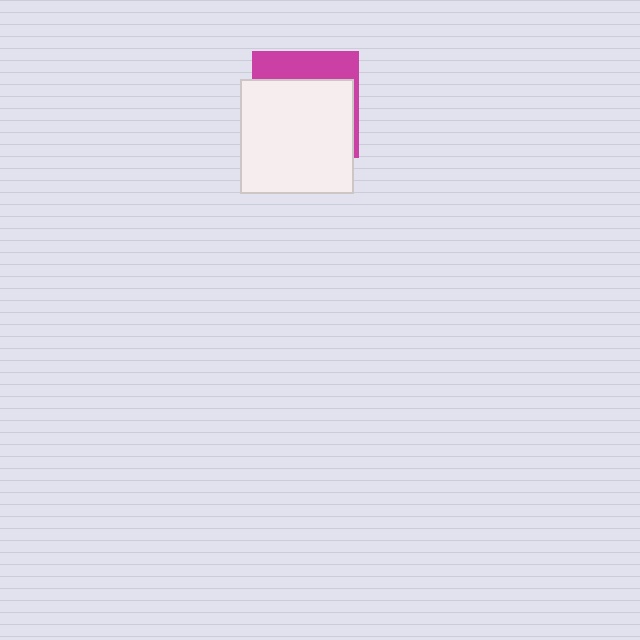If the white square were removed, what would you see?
You would see the complete magenta square.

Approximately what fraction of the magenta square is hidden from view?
Roughly 69% of the magenta square is hidden behind the white square.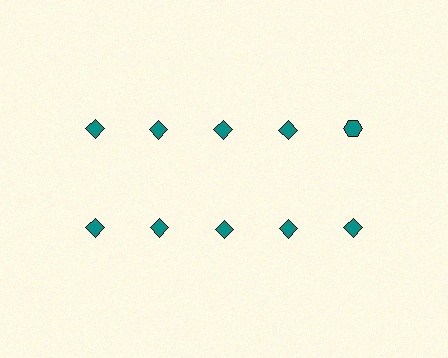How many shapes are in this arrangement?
There are 10 shapes arranged in a grid pattern.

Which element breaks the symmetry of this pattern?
The teal hexagon in the top row, rightmost column breaks the symmetry. All other shapes are teal diamonds.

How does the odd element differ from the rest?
It has a different shape: hexagon instead of diamond.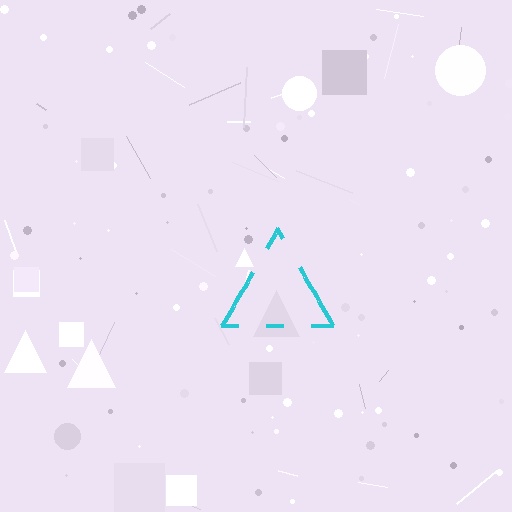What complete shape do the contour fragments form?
The contour fragments form a triangle.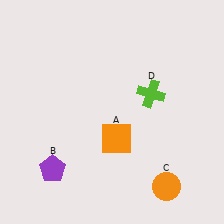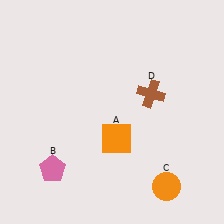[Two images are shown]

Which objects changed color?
B changed from purple to pink. D changed from lime to brown.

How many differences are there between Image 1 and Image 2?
There are 2 differences between the two images.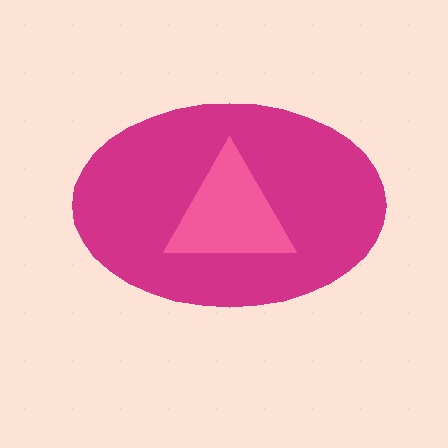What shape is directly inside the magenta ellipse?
The pink triangle.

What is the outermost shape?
The magenta ellipse.